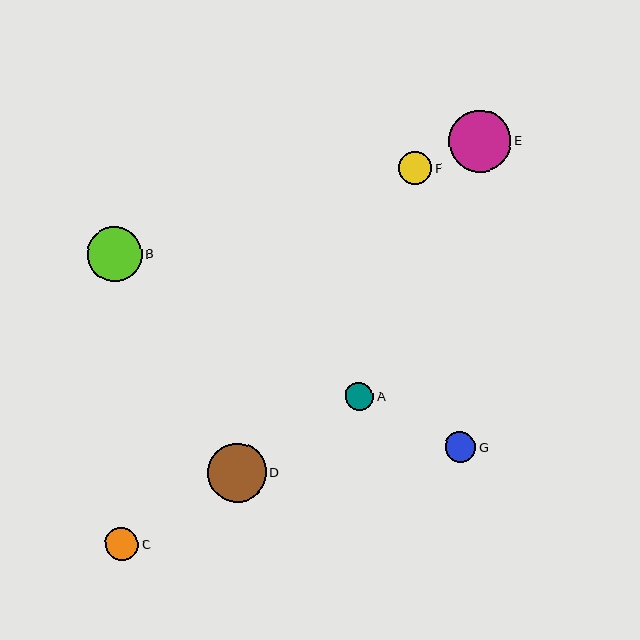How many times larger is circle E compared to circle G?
Circle E is approximately 2.0 times the size of circle G.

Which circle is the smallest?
Circle A is the smallest with a size of approximately 28 pixels.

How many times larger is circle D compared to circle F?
Circle D is approximately 1.8 times the size of circle F.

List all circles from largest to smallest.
From largest to smallest: E, D, B, F, C, G, A.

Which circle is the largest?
Circle E is the largest with a size of approximately 62 pixels.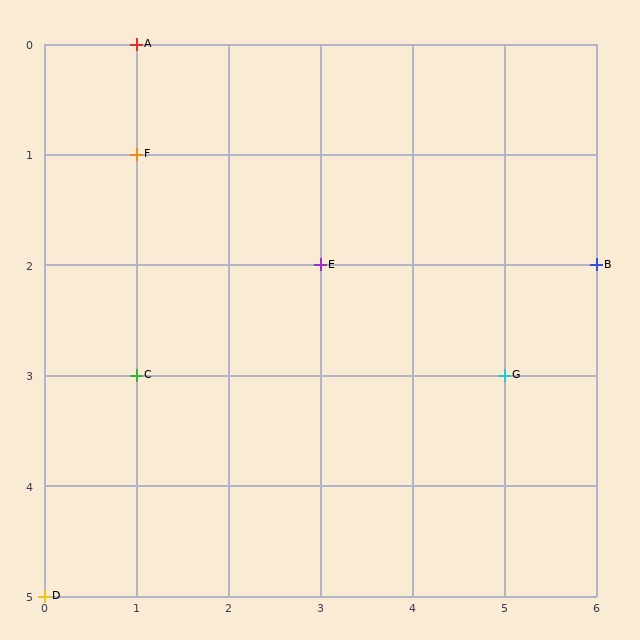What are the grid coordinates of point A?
Point A is at grid coordinates (1, 0).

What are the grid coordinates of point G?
Point G is at grid coordinates (5, 3).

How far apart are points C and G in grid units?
Points C and G are 4 columns apart.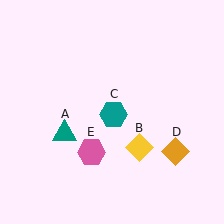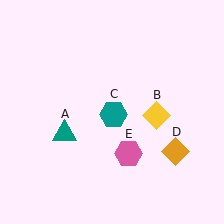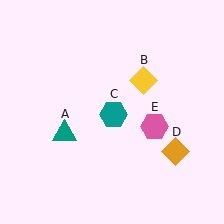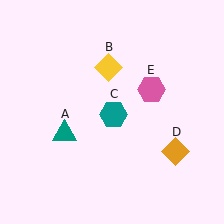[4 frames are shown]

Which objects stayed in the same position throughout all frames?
Teal triangle (object A) and teal hexagon (object C) and orange diamond (object D) remained stationary.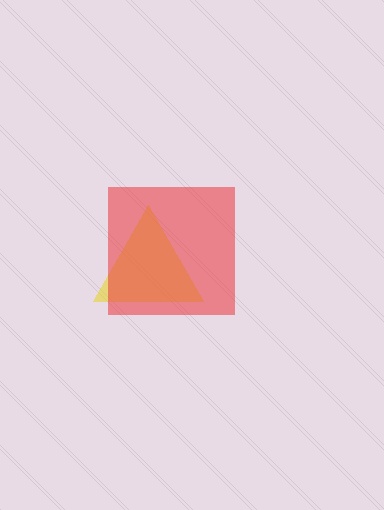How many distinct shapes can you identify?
There are 2 distinct shapes: a yellow triangle, a red square.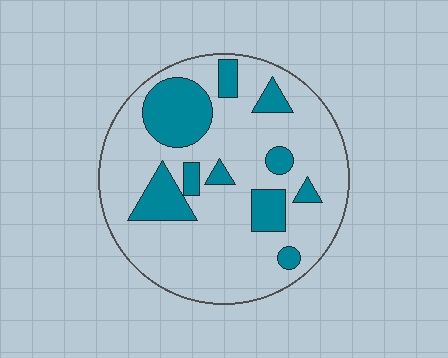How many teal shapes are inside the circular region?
10.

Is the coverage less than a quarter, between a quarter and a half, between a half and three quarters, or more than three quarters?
Less than a quarter.